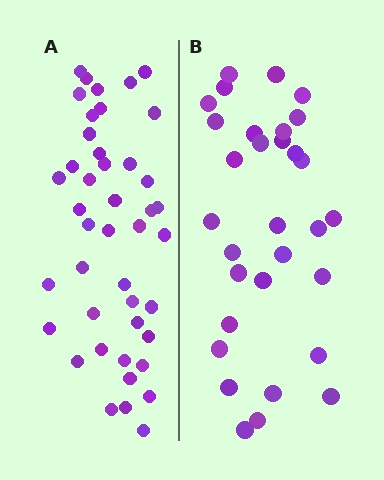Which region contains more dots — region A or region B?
Region A (the left region) has more dots.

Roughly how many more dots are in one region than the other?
Region A has roughly 12 or so more dots than region B.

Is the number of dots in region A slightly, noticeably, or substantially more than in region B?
Region A has noticeably more, but not dramatically so. The ratio is roughly 1.4 to 1.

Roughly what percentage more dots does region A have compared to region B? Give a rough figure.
About 40% more.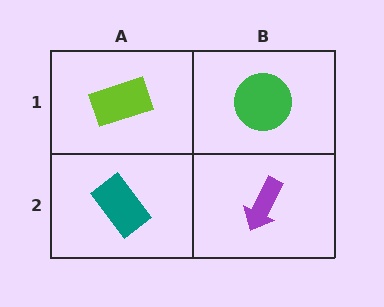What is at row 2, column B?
A purple arrow.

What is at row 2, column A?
A teal rectangle.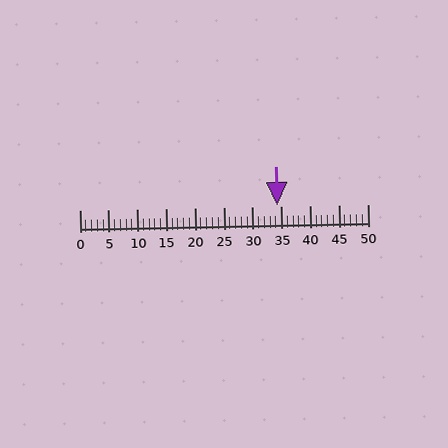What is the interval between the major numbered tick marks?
The major tick marks are spaced 5 units apart.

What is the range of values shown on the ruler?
The ruler shows values from 0 to 50.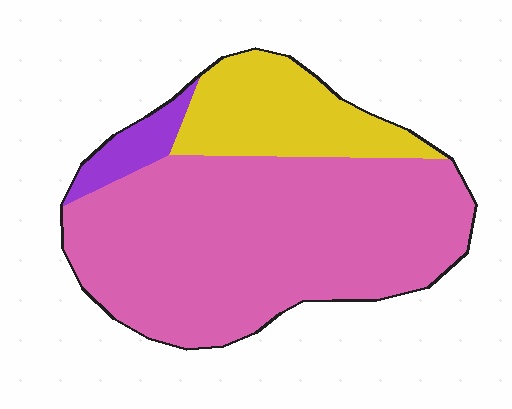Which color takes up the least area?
Purple, at roughly 5%.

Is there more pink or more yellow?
Pink.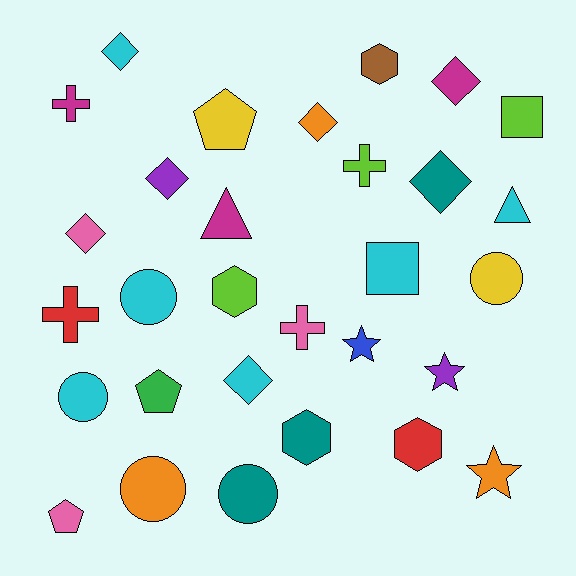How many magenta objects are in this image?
There are 3 magenta objects.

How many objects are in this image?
There are 30 objects.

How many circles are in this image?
There are 5 circles.